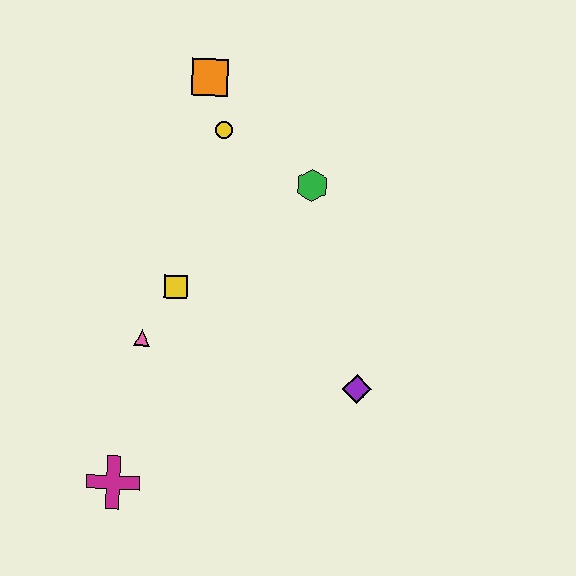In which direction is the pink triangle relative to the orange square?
The pink triangle is below the orange square.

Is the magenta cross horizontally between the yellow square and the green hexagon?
No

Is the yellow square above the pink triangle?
Yes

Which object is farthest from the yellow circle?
The magenta cross is farthest from the yellow circle.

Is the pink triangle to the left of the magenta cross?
No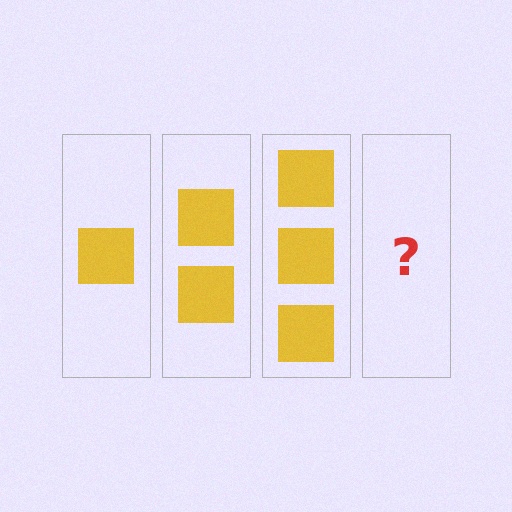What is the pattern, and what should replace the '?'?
The pattern is that each step adds one more square. The '?' should be 4 squares.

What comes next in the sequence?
The next element should be 4 squares.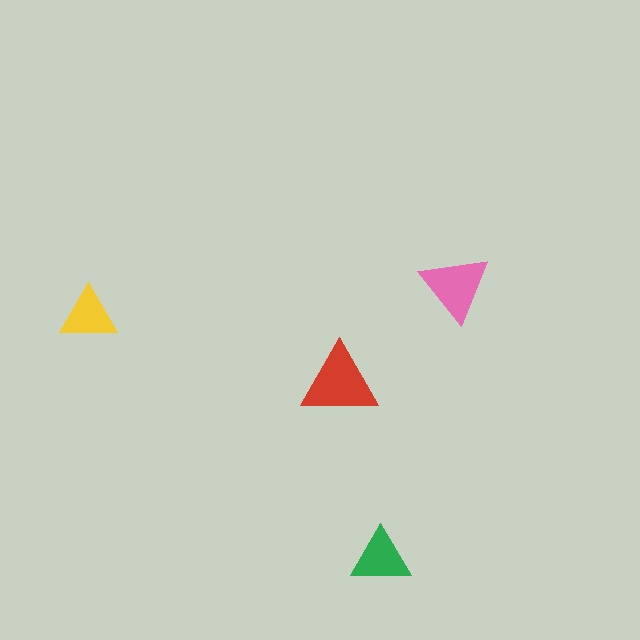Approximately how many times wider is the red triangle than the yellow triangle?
About 1.5 times wider.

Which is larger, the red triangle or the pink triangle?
The red one.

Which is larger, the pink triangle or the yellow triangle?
The pink one.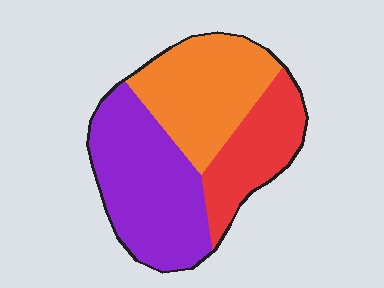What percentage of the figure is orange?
Orange takes up between a third and a half of the figure.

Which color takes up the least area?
Red, at roughly 25%.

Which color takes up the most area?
Purple, at roughly 40%.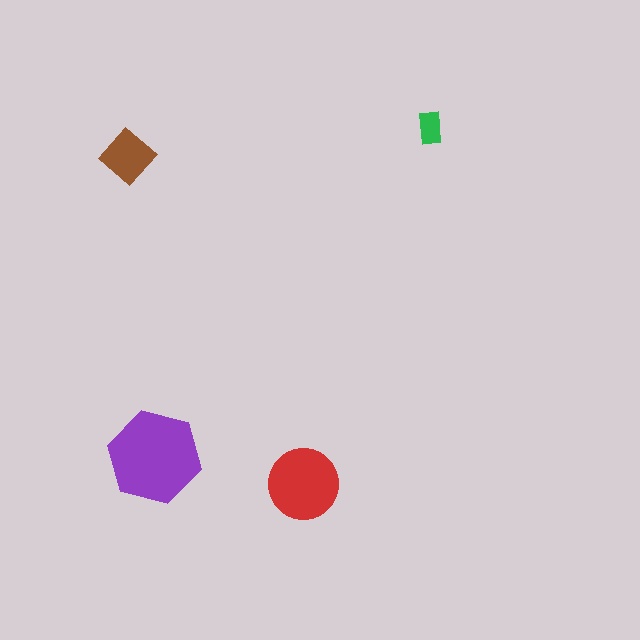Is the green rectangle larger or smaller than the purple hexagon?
Smaller.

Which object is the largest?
The purple hexagon.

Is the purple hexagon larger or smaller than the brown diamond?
Larger.